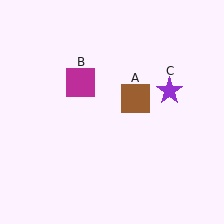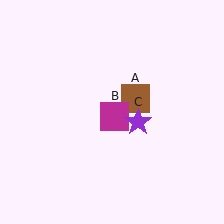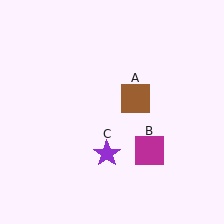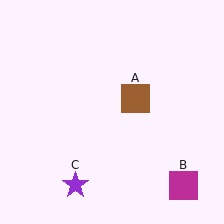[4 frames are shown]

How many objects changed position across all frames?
2 objects changed position: magenta square (object B), purple star (object C).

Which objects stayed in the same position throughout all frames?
Brown square (object A) remained stationary.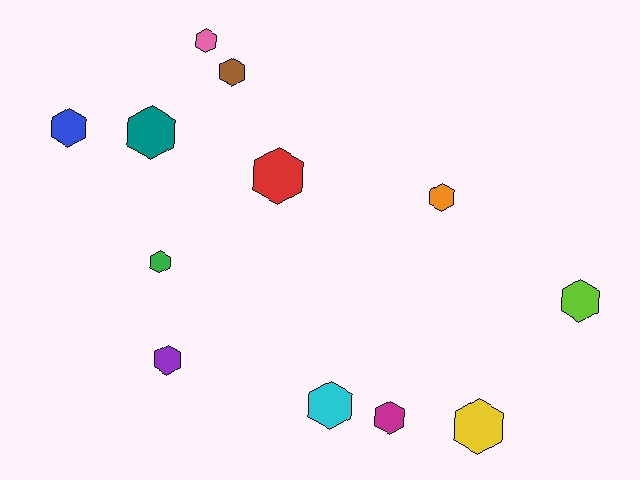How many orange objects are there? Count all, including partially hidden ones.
There is 1 orange object.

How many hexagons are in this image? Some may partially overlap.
There are 12 hexagons.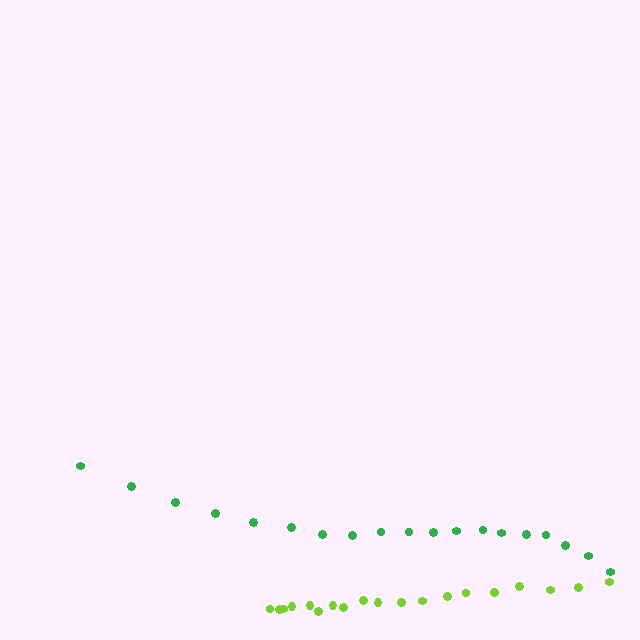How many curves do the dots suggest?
There are 2 distinct paths.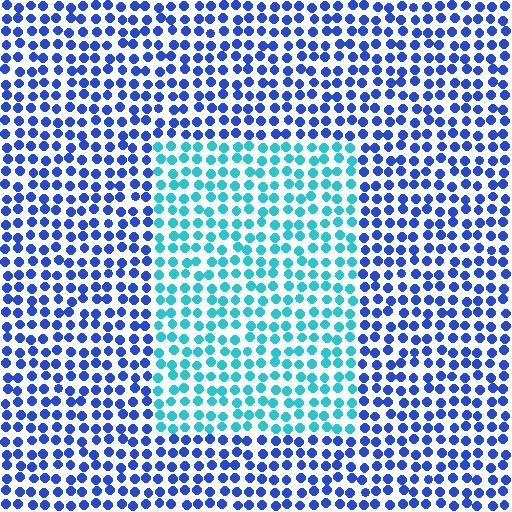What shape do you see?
I see a rectangle.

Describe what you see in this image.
The image is filled with small blue elements in a uniform arrangement. A rectangle-shaped region is visible where the elements are tinted to a slightly different hue, forming a subtle color boundary.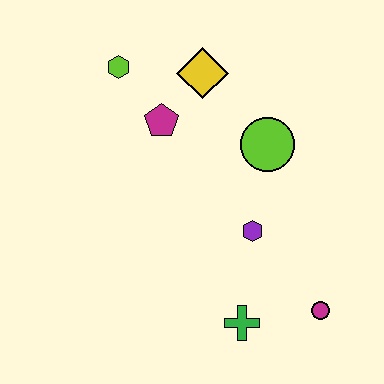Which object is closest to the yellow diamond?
The magenta pentagon is closest to the yellow diamond.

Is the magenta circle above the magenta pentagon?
No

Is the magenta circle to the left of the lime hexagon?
No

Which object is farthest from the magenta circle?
The lime hexagon is farthest from the magenta circle.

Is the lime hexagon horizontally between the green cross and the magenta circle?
No